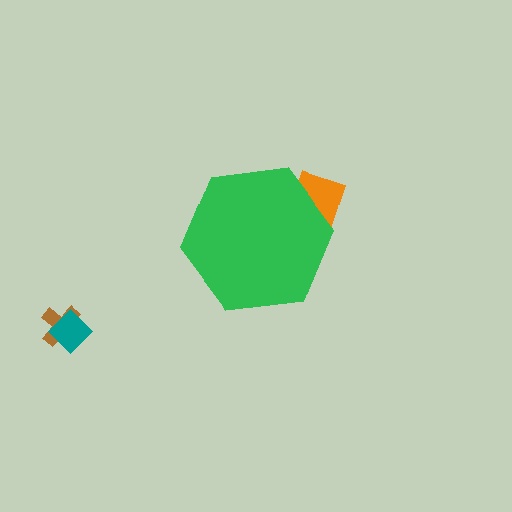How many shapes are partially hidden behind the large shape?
1 shape is partially hidden.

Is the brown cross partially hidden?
No, the brown cross is fully visible.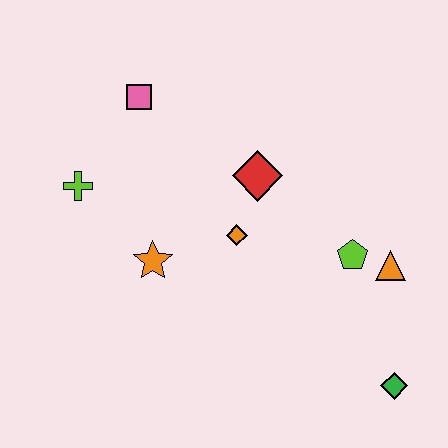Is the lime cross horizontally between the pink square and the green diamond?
No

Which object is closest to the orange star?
The orange diamond is closest to the orange star.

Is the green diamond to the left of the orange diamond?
No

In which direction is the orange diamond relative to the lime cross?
The orange diamond is to the right of the lime cross.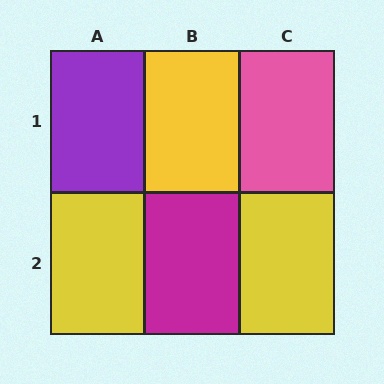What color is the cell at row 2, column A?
Yellow.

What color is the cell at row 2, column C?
Yellow.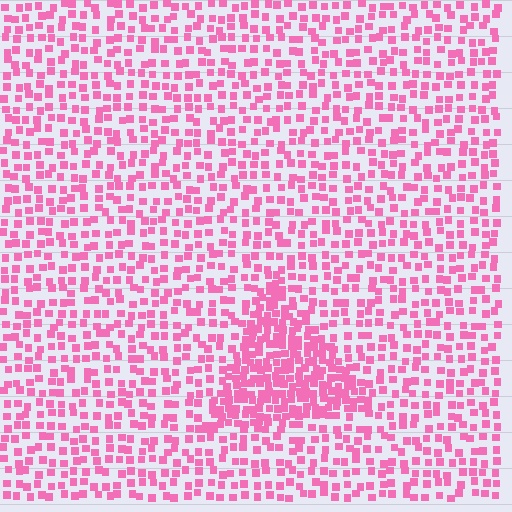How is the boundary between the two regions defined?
The boundary is defined by a change in element density (approximately 2.1x ratio). All elements are the same color, size, and shape.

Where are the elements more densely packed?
The elements are more densely packed inside the triangle boundary.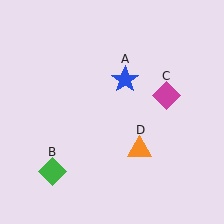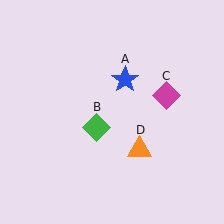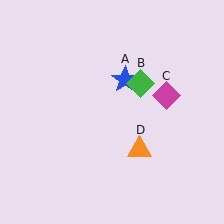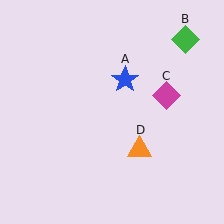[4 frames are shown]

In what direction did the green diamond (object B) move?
The green diamond (object B) moved up and to the right.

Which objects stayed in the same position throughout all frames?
Blue star (object A) and magenta diamond (object C) and orange triangle (object D) remained stationary.